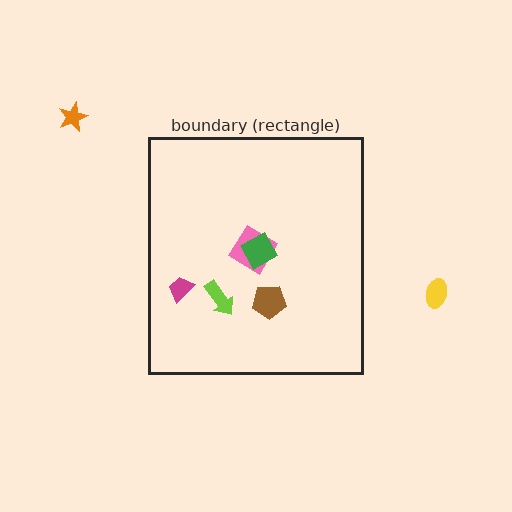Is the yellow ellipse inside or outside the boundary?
Outside.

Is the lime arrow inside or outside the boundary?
Inside.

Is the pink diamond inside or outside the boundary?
Inside.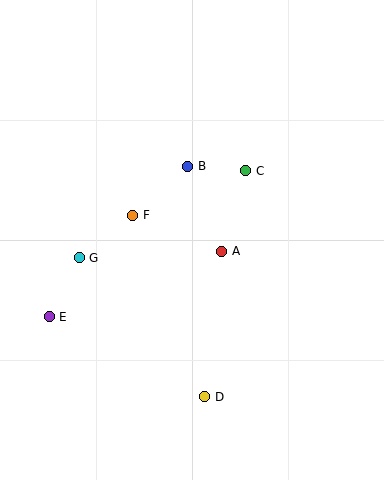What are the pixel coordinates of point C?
Point C is at (246, 171).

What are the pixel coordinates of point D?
Point D is at (205, 397).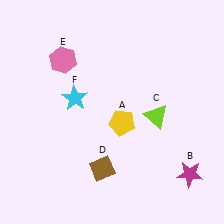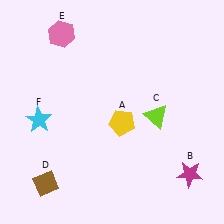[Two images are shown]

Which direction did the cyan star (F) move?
The cyan star (F) moved left.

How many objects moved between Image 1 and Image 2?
3 objects moved between the two images.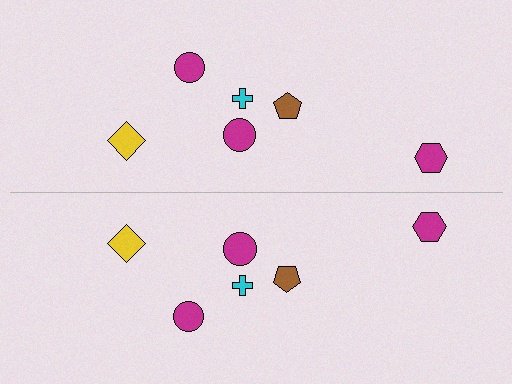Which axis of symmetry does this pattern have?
The pattern has a horizontal axis of symmetry running through the center of the image.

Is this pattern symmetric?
Yes, this pattern has bilateral (reflection) symmetry.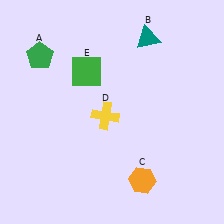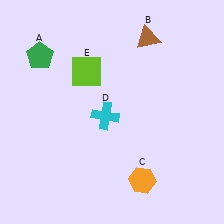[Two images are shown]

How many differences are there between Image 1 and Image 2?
There are 3 differences between the two images.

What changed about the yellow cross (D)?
In Image 1, D is yellow. In Image 2, it changed to cyan.